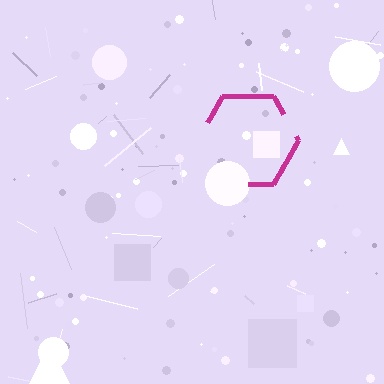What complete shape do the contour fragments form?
The contour fragments form a hexagon.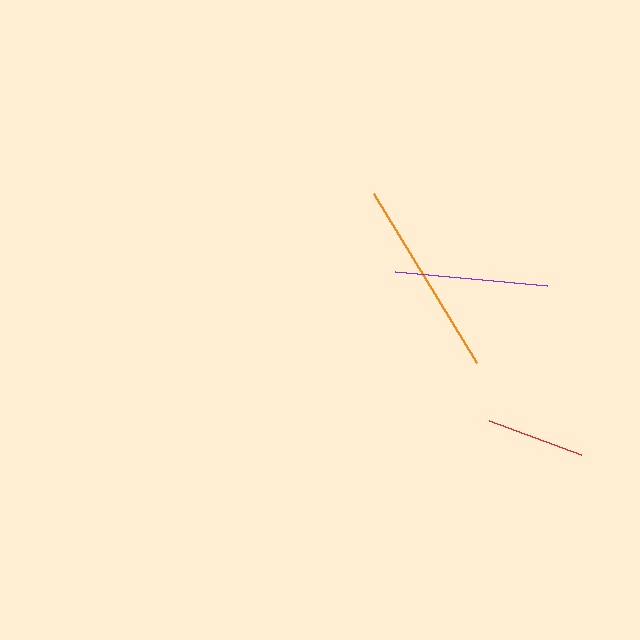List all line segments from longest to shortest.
From longest to shortest: orange, purple, red.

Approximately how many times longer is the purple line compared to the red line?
The purple line is approximately 1.5 times the length of the red line.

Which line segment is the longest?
The orange line is the longest at approximately 197 pixels.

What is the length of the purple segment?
The purple segment is approximately 152 pixels long.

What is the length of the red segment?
The red segment is approximately 98 pixels long.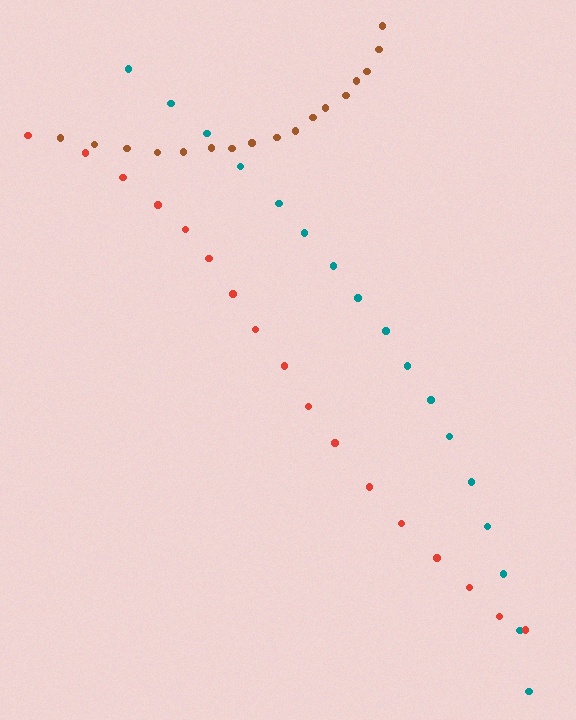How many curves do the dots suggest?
There are 3 distinct paths.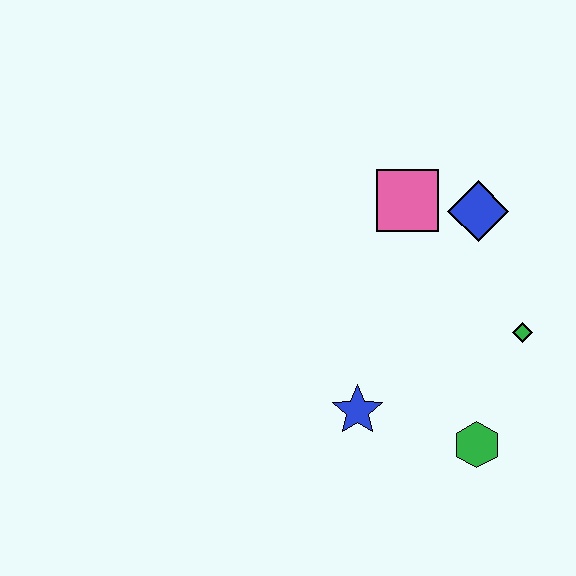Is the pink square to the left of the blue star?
No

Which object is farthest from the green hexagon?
The pink square is farthest from the green hexagon.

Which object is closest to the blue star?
The green hexagon is closest to the blue star.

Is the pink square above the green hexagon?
Yes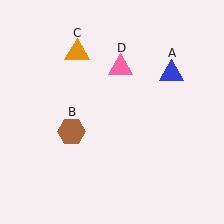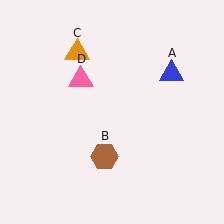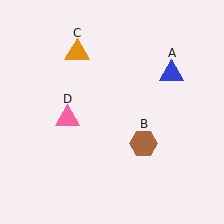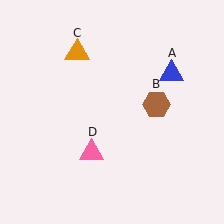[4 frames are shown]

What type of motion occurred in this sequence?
The brown hexagon (object B), pink triangle (object D) rotated counterclockwise around the center of the scene.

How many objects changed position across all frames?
2 objects changed position: brown hexagon (object B), pink triangle (object D).